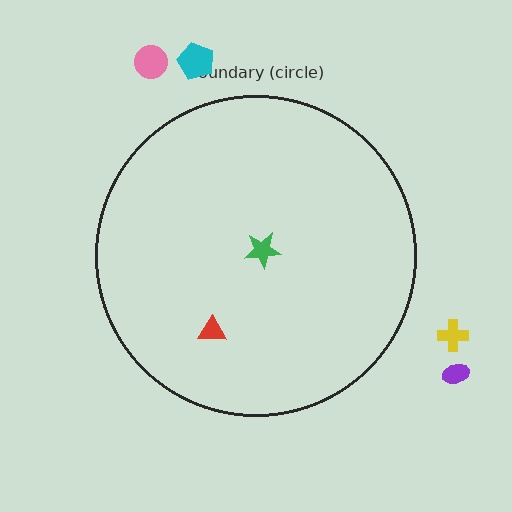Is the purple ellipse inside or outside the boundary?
Outside.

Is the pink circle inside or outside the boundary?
Outside.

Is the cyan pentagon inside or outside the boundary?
Outside.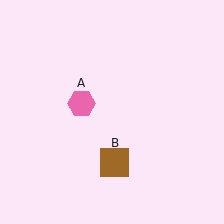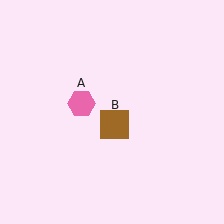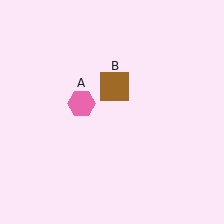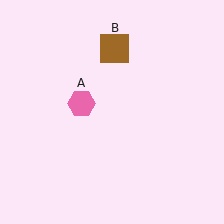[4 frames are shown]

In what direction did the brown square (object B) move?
The brown square (object B) moved up.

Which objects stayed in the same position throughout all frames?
Pink hexagon (object A) remained stationary.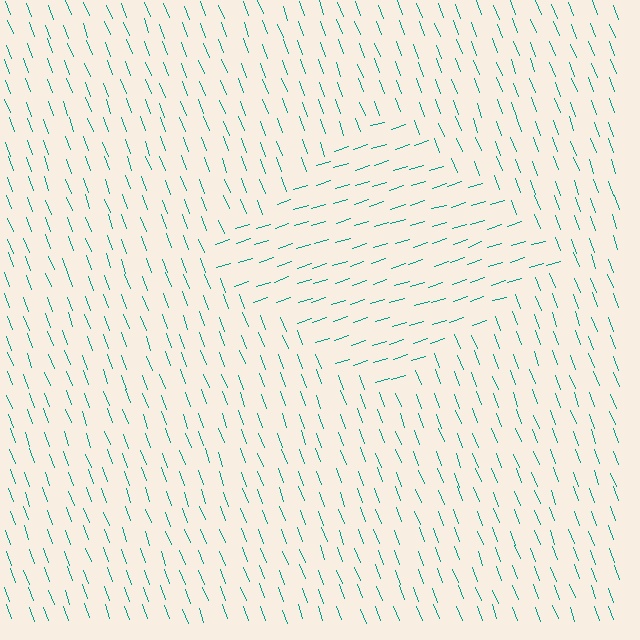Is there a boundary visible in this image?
Yes, there is a texture boundary formed by a change in line orientation.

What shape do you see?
I see a diamond.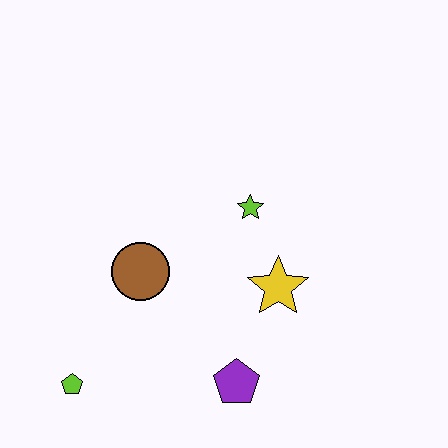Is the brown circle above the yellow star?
Yes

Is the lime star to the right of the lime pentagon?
Yes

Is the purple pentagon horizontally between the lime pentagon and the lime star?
Yes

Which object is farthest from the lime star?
The lime pentagon is farthest from the lime star.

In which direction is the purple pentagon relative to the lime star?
The purple pentagon is below the lime star.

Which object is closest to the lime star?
The yellow star is closest to the lime star.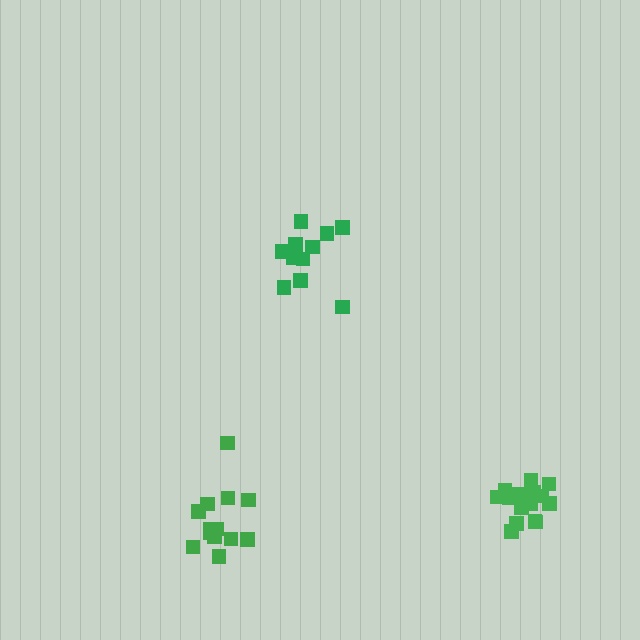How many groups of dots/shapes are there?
There are 3 groups.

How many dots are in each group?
Group 1: 16 dots, Group 2: 13 dots, Group 3: 11 dots (40 total).